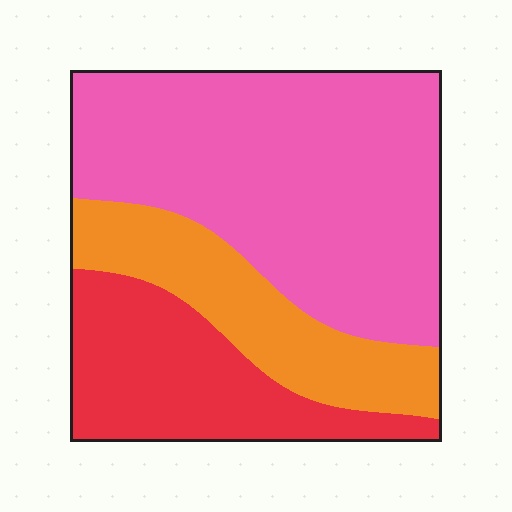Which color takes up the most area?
Pink, at roughly 55%.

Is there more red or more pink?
Pink.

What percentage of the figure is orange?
Orange covers about 20% of the figure.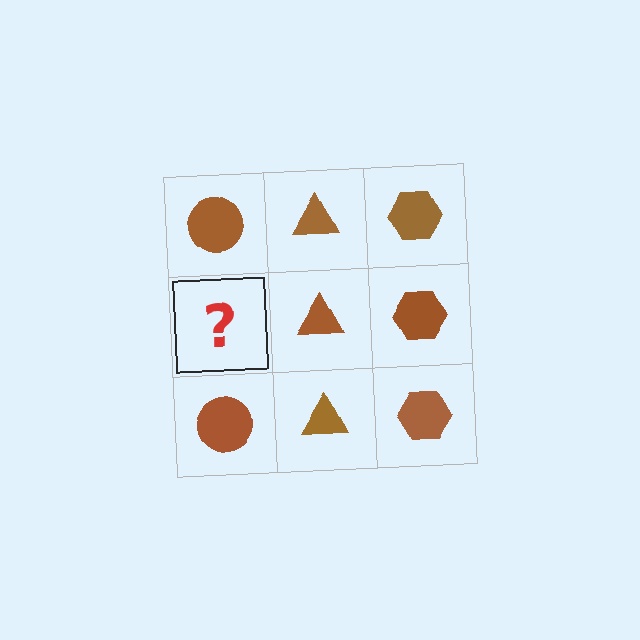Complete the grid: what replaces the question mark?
The question mark should be replaced with a brown circle.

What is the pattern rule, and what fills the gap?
The rule is that each column has a consistent shape. The gap should be filled with a brown circle.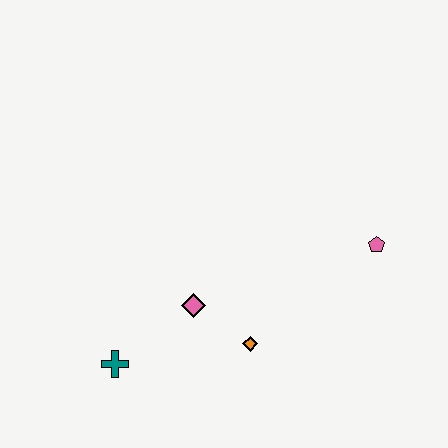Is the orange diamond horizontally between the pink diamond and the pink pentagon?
Yes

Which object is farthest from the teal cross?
The pink pentagon is farthest from the teal cross.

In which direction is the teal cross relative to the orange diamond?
The teal cross is to the left of the orange diamond.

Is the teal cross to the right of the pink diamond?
No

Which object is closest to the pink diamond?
The orange diamond is closest to the pink diamond.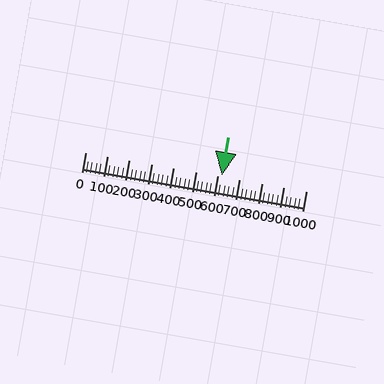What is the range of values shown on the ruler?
The ruler shows values from 0 to 1000.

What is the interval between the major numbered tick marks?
The major tick marks are spaced 100 units apart.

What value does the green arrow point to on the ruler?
The green arrow points to approximately 616.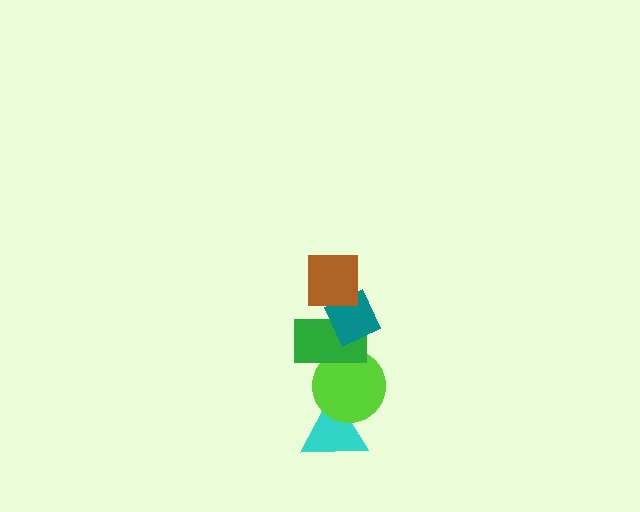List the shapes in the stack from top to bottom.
From top to bottom: the brown square, the teal diamond, the green rectangle, the lime circle, the cyan triangle.